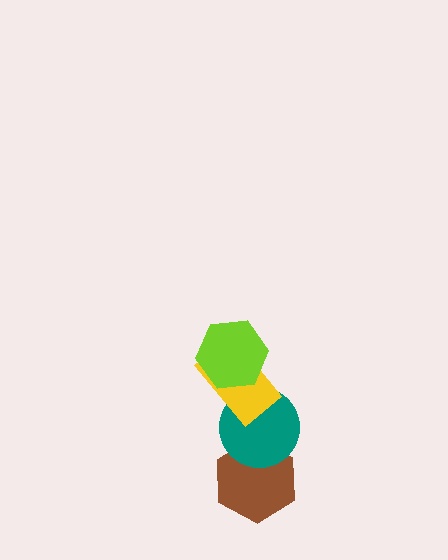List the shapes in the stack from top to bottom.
From top to bottom: the lime hexagon, the yellow rectangle, the teal circle, the brown hexagon.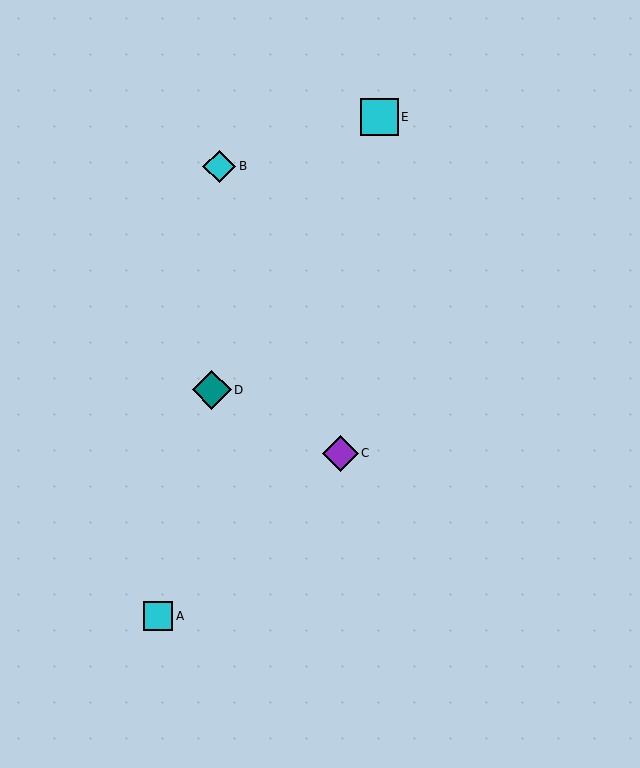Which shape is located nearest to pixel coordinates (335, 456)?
The purple diamond (labeled C) at (340, 453) is nearest to that location.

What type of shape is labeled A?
Shape A is a cyan square.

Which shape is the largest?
The teal diamond (labeled D) is the largest.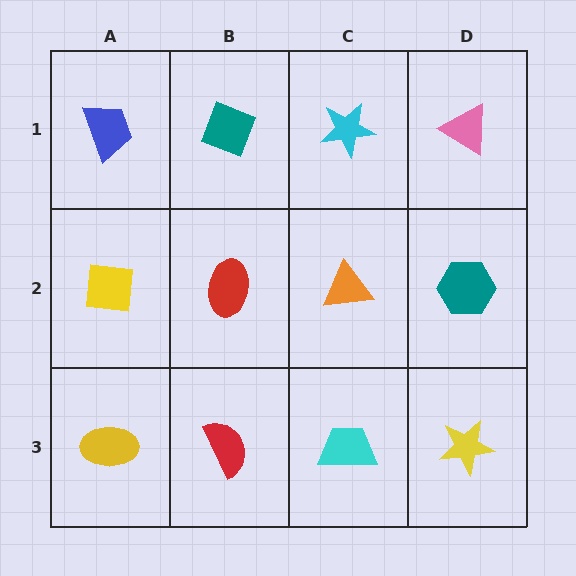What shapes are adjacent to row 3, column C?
An orange triangle (row 2, column C), a red semicircle (row 3, column B), a yellow star (row 3, column D).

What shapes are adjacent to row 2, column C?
A cyan star (row 1, column C), a cyan trapezoid (row 3, column C), a red ellipse (row 2, column B), a teal hexagon (row 2, column D).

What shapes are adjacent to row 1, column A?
A yellow square (row 2, column A), a teal diamond (row 1, column B).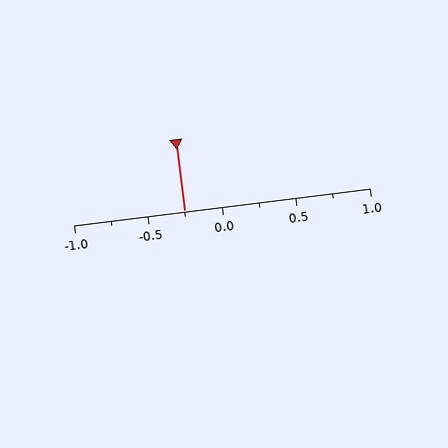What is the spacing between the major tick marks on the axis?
The major ticks are spaced 0.5 apart.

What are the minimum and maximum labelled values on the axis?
The axis runs from -1.0 to 1.0.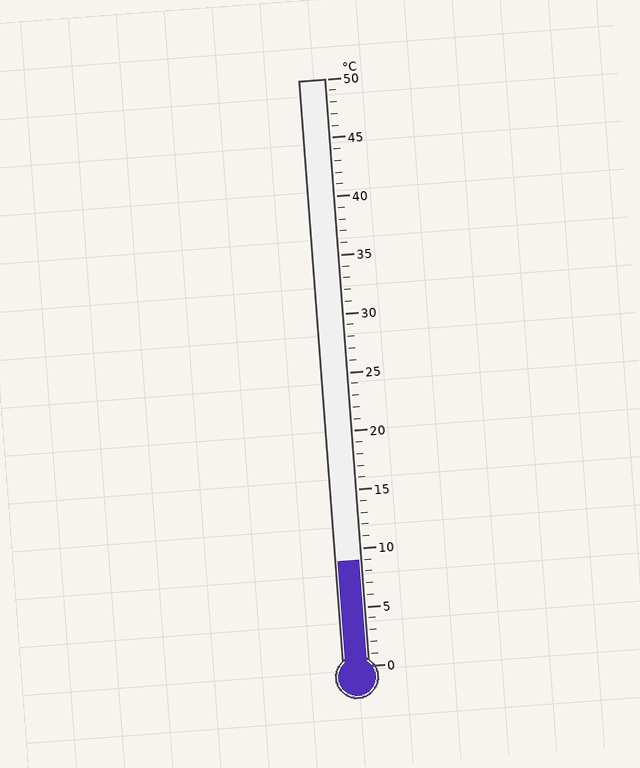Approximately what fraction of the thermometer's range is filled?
The thermometer is filled to approximately 20% of its range.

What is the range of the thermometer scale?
The thermometer scale ranges from 0°C to 50°C.